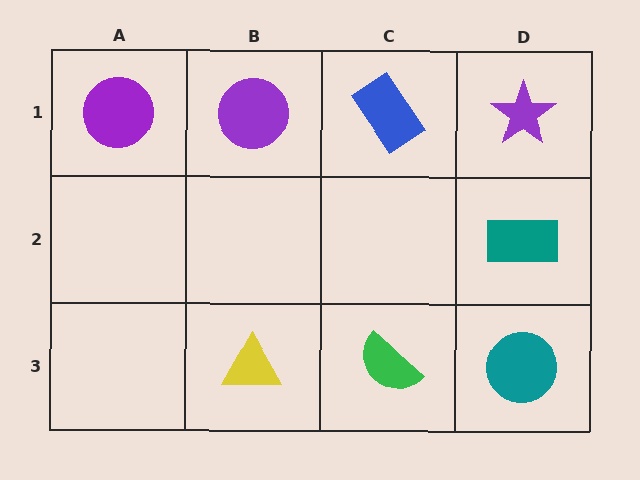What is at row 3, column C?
A green semicircle.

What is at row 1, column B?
A purple circle.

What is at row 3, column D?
A teal circle.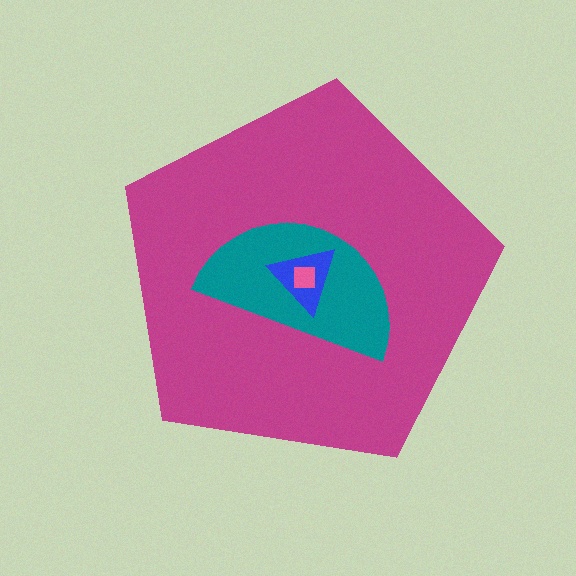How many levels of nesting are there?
4.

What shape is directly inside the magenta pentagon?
The teal semicircle.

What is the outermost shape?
The magenta pentagon.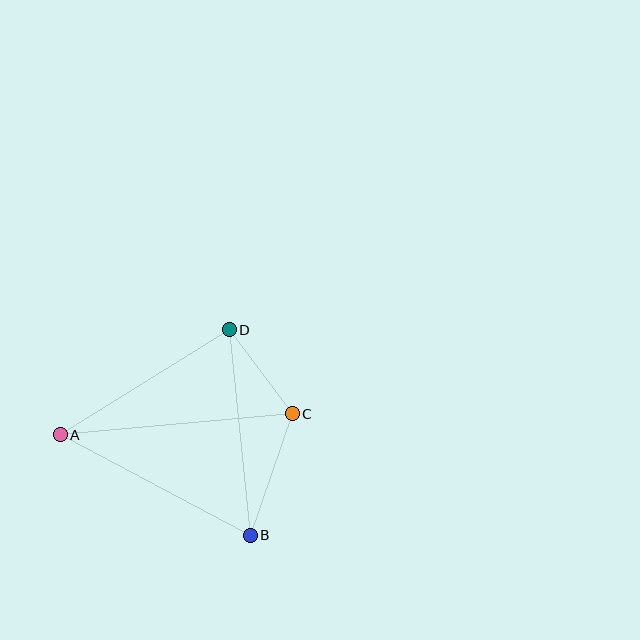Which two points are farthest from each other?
Points A and C are farthest from each other.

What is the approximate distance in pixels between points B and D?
The distance between B and D is approximately 206 pixels.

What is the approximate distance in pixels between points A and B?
The distance between A and B is approximately 215 pixels.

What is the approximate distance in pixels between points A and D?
The distance between A and D is approximately 199 pixels.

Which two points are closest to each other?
Points C and D are closest to each other.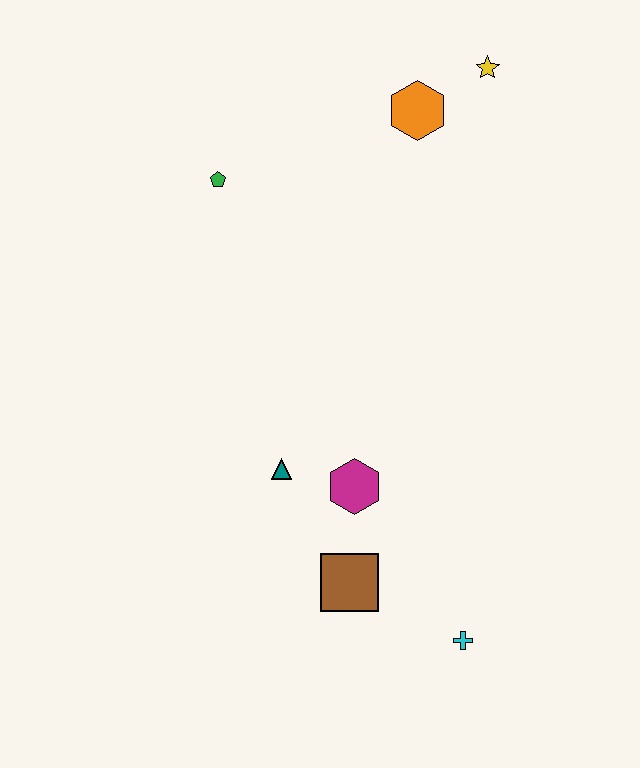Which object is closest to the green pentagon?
The orange hexagon is closest to the green pentagon.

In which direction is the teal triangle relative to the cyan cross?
The teal triangle is to the left of the cyan cross.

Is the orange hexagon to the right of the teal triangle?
Yes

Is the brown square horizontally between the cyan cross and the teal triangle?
Yes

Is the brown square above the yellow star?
No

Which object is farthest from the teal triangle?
The yellow star is farthest from the teal triangle.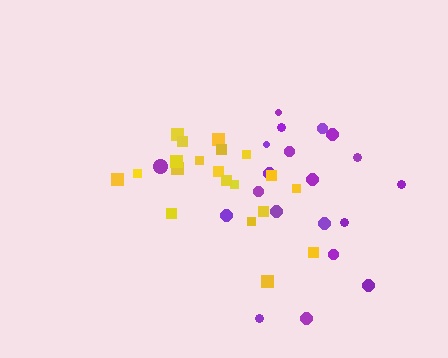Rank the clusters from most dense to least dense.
yellow, purple.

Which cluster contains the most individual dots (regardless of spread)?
Purple (21).